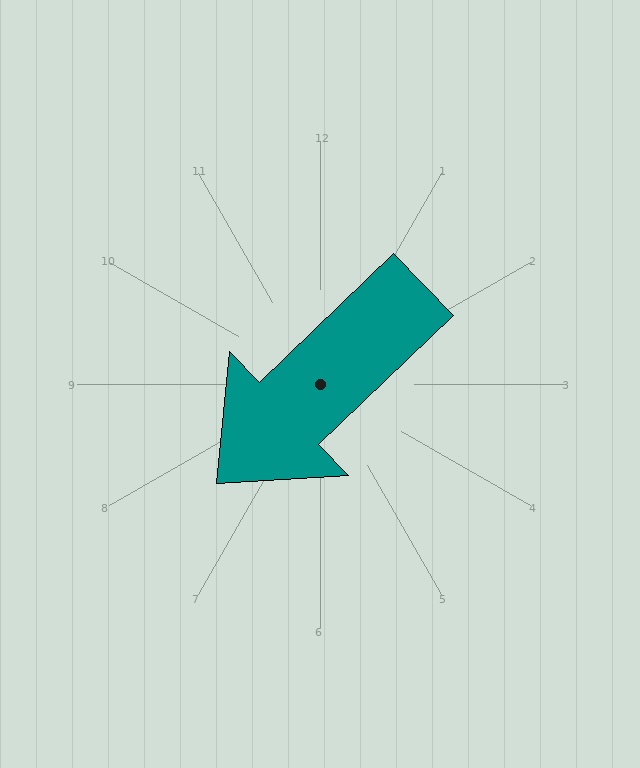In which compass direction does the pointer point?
Southwest.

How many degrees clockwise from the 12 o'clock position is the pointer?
Approximately 226 degrees.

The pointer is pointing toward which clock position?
Roughly 8 o'clock.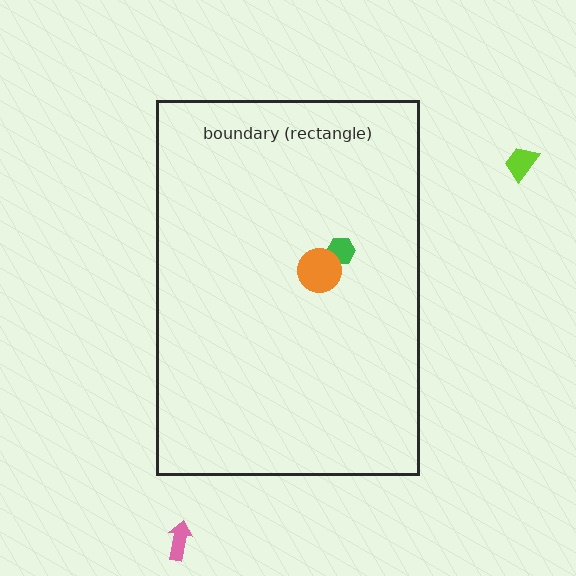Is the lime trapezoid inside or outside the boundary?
Outside.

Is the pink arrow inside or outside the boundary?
Outside.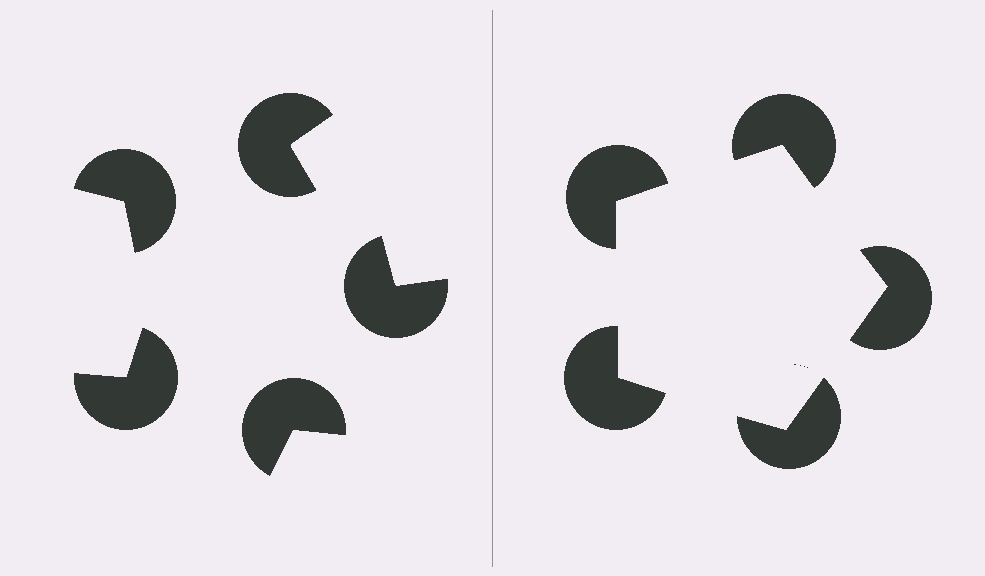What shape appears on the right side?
An illusory pentagon.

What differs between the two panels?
The pac-man discs are positioned identically on both sides; only the wedge orientations differ. On the right they align to a pentagon; on the left they are misaligned.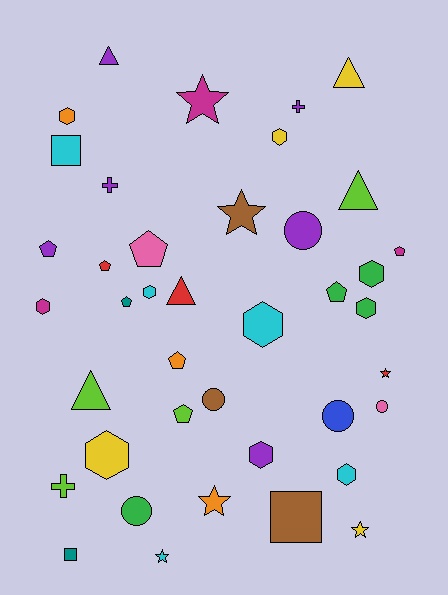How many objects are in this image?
There are 40 objects.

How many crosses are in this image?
There are 3 crosses.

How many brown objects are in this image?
There are 3 brown objects.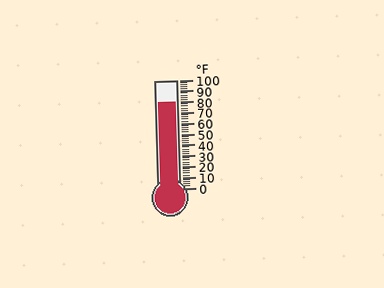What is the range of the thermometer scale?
The thermometer scale ranges from 0°F to 100°F.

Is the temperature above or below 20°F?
The temperature is above 20°F.